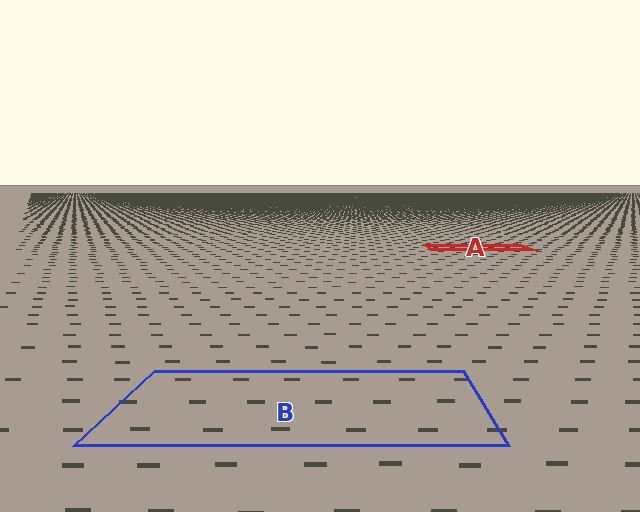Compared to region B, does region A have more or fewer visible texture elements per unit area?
Region A has more texture elements per unit area — they are packed more densely because it is farther away.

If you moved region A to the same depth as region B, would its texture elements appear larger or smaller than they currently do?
They would appear larger. At a closer depth, the same texture elements are projected at a bigger on-screen size.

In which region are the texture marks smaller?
The texture marks are smaller in region A, because it is farther away.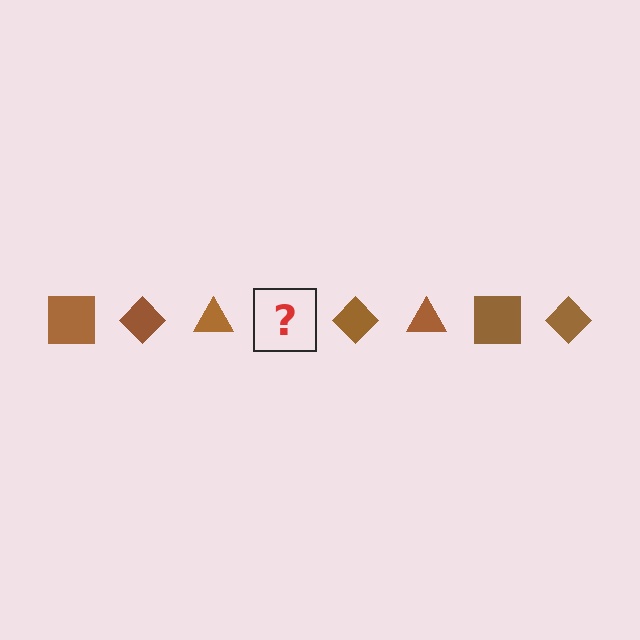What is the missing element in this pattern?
The missing element is a brown square.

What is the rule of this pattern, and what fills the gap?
The rule is that the pattern cycles through square, diamond, triangle shapes in brown. The gap should be filled with a brown square.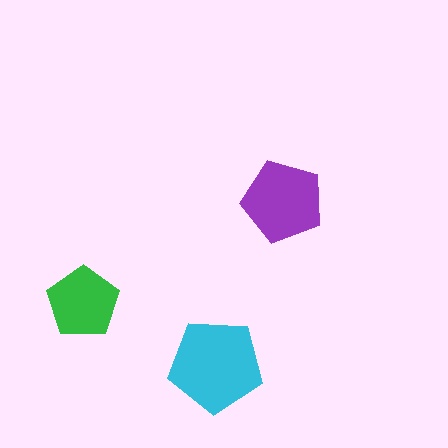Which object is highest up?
The purple pentagon is topmost.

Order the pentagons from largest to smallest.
the cyan one, the purple one, the green one.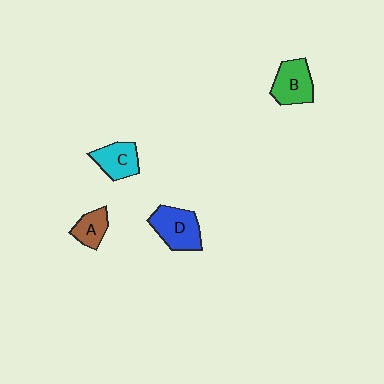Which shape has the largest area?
Shape D (blue).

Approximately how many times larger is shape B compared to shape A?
Approximately 1.5 times.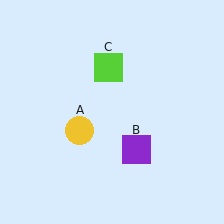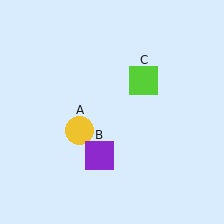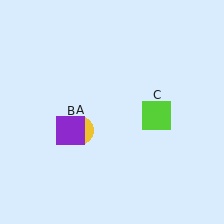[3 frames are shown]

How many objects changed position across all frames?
2 objects changed position: purple square (object B), lime square (object C).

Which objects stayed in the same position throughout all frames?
Yellow circle (object A) remained stationary.